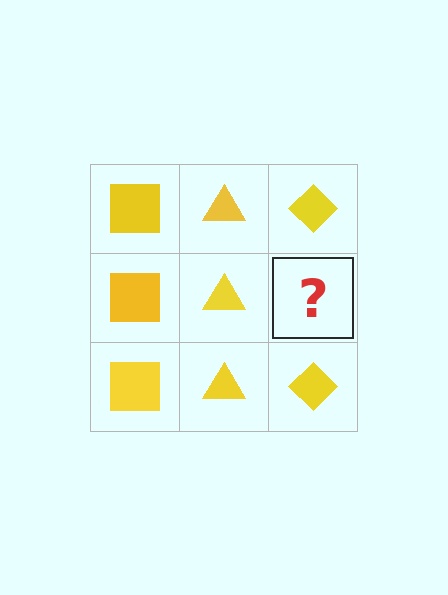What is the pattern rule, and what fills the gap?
The rule is that each column has a consistent shape. The gap should be filled with a yellow diamond.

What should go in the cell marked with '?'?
The missing cell should contain a yellow diamond.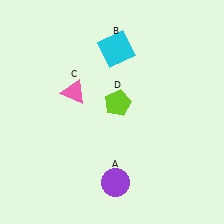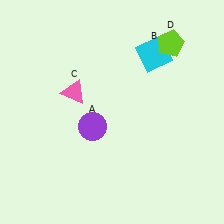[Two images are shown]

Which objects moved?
The objects that moved are: the purple circle (A), the cyan square (B), the lime pentagon (D).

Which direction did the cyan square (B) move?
The cyan square (B) moved right.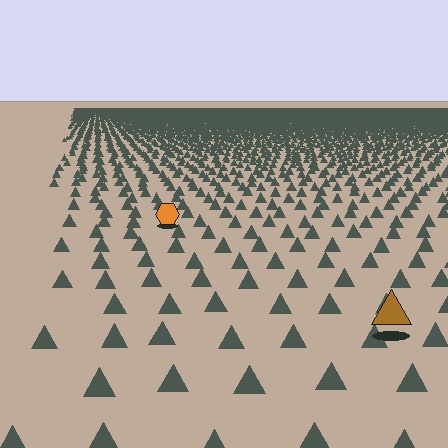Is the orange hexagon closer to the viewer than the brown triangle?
No. The brown triangle is closer — you can tell from the texture gradient: the ground texture is coarser near it.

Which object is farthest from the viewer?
The orange hexagon is farthest from the viewer. It appears smaller and the ground texture around it is denser.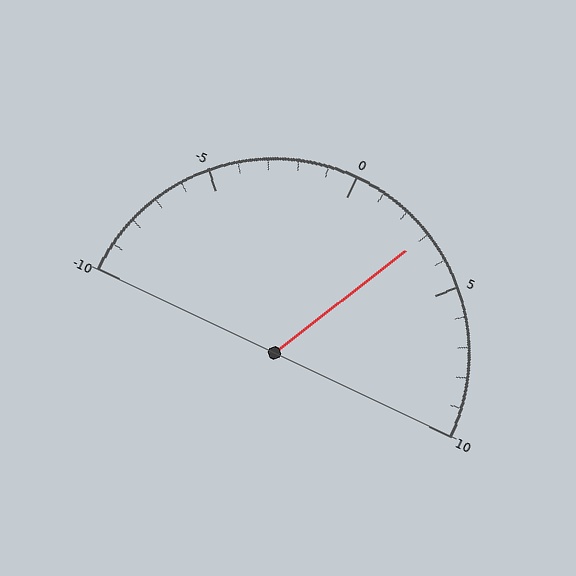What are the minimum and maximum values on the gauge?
The gauge ranges from -10 to 10.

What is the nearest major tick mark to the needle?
The nearest major tick mark is 5.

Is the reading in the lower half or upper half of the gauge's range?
The reading is in the upper half of the range (-10 to 10).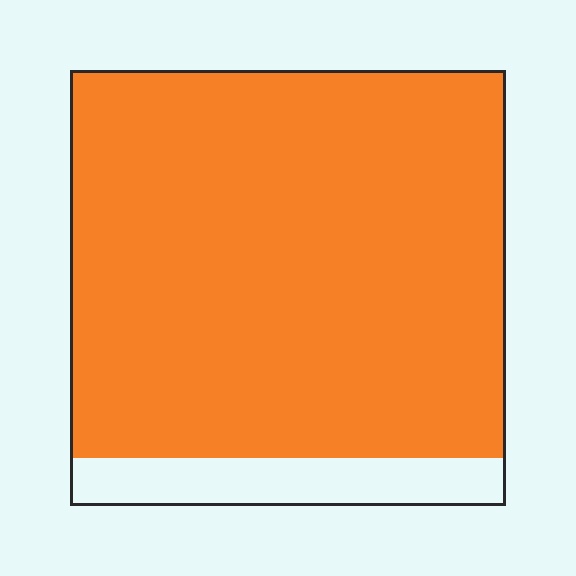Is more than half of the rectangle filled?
Yes.